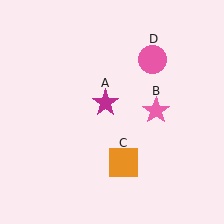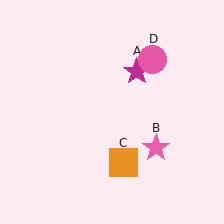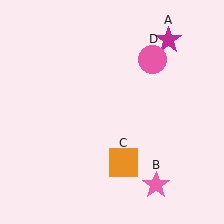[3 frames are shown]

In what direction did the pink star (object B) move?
The pink star (object B) moved down.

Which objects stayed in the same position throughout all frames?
Orange square (object C) and pink circle (object D) remained stationary.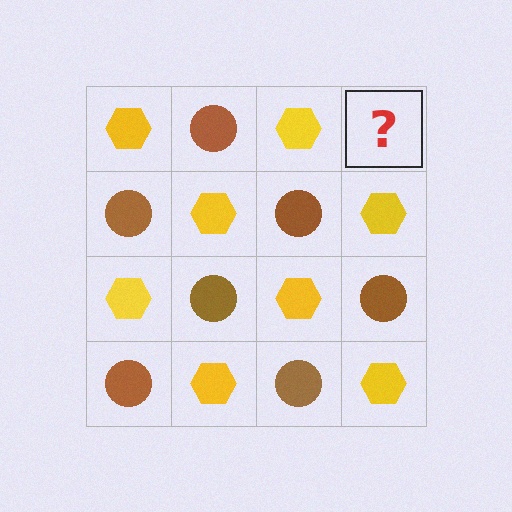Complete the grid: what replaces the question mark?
The question mark should be replaced with a brown circle.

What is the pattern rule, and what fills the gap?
The rule is that it alternates yellow hexagon and brown circle in a checkerboard pattern. The gap should be filled with a brown circle.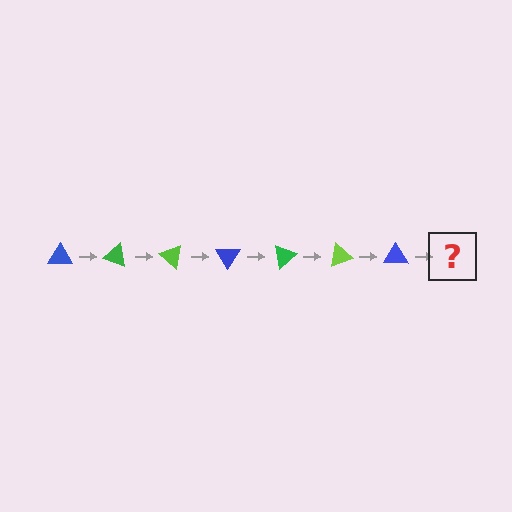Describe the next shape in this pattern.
It should be a green triangle, rotated 140 degrees from the start.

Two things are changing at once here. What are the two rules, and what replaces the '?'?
The two rules are that it rotates 20 degrees each step and the color cycles through blue, green, and lime. The '?' should be a green triangle, rotated 140 degrees from the start.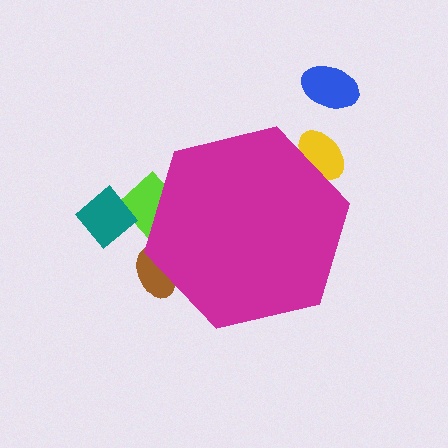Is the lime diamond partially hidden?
Yes, the lime diamond is partially hidden behind the magenta hexagon.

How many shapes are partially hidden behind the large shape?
4 shapes are partially hidden.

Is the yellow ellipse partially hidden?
Yes, the yellow ellipse is partially hidden behind the magenta hexagon.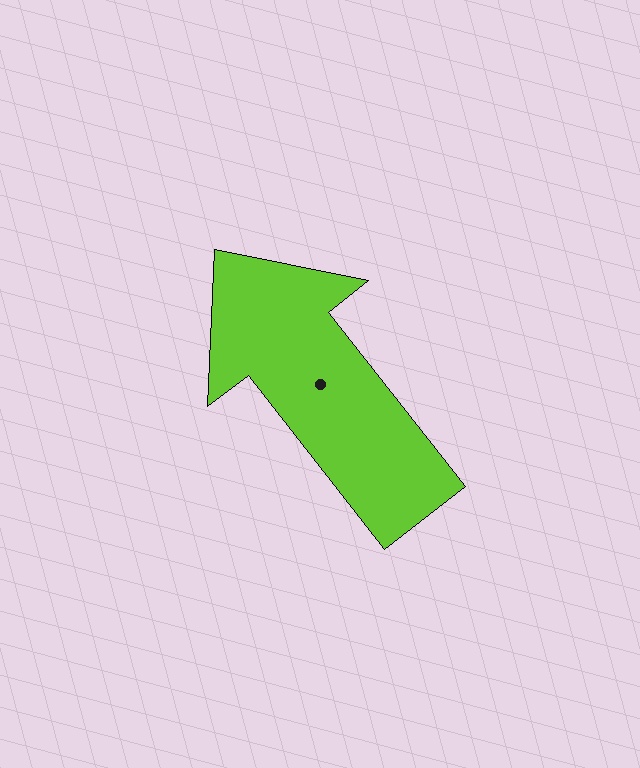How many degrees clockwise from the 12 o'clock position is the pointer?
Approximately 322 degrees.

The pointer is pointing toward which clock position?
Roughly 11 o'clock.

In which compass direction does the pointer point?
Northwest.